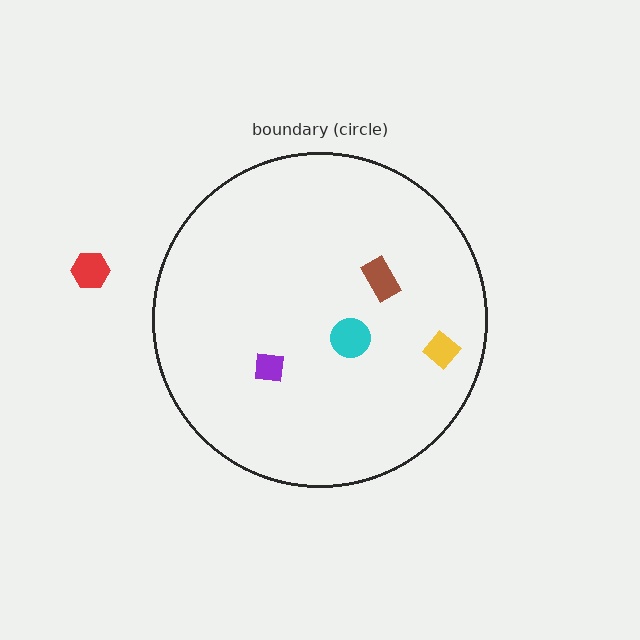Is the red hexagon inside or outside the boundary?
Outside.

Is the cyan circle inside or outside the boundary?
Inside.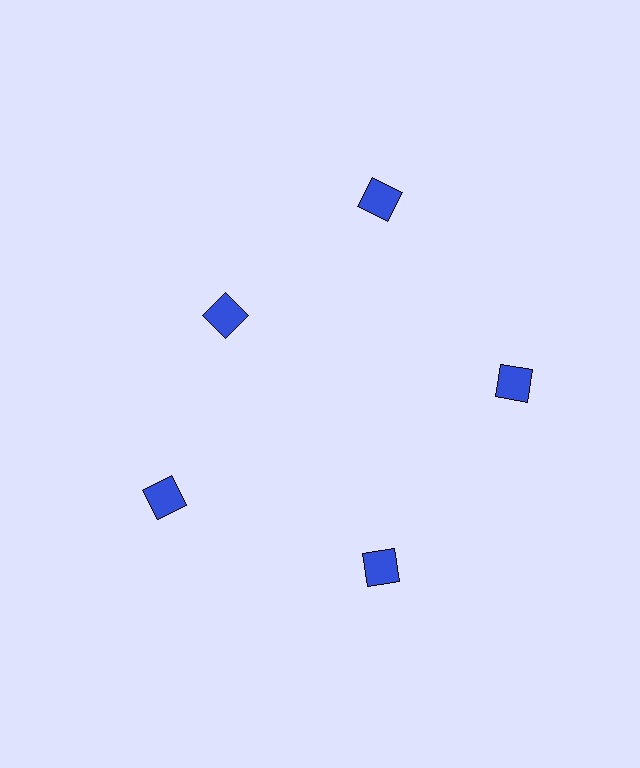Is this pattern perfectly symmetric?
No. The 5 blue squares are arranged in a ring, but one element near the 10 o'clock position is pulled inward toward the center, breaking the 5-fold rotational symmetry.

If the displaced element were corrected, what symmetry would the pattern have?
It would have 5-fold rotational symmetry — the pattern would map onto itself every 72 degrees.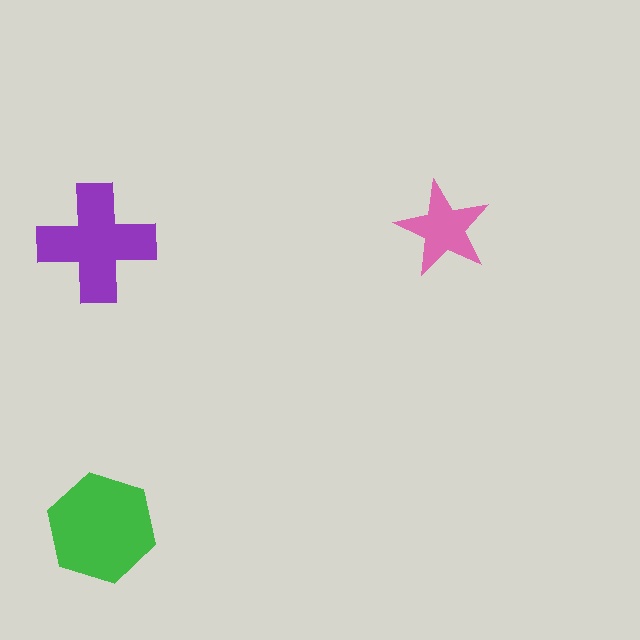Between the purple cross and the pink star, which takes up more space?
The purple cross.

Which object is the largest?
The green hexagon.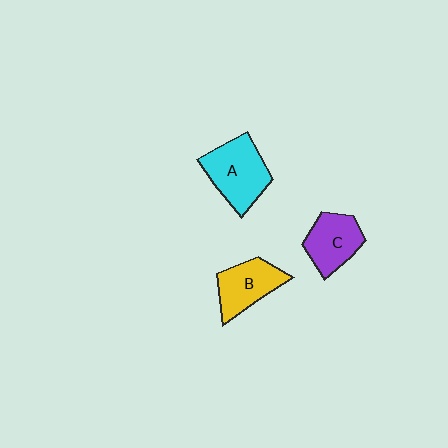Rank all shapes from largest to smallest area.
From largest to smallest: A (cyan), B (yellow), C (purple).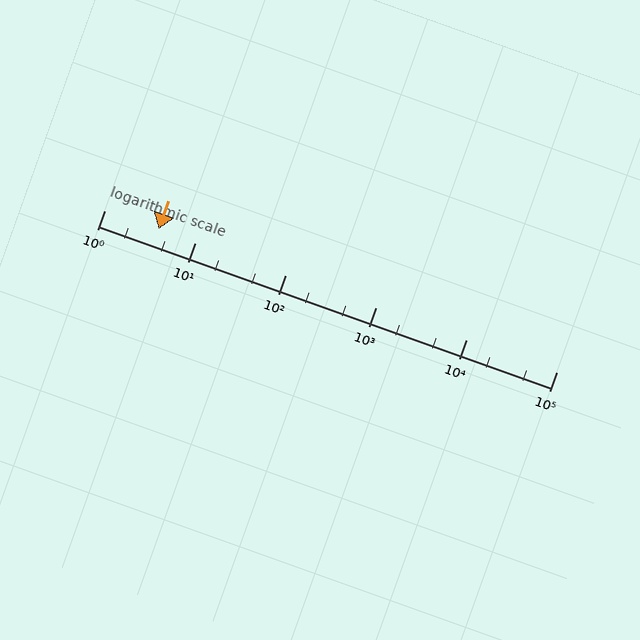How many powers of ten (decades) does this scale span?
The scale spans 5 decades, from 1 to 100000.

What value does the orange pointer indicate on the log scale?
The pointer indicates approximately 4.